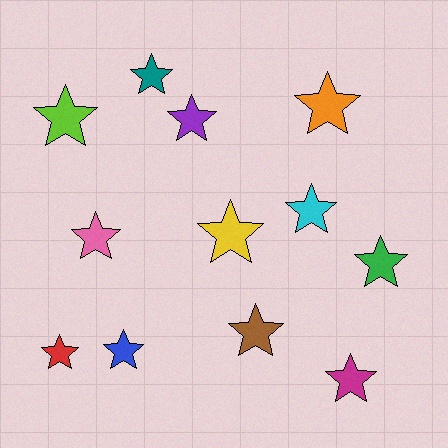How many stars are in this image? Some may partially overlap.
There are 12 stars.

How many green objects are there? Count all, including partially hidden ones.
There is 1 green object.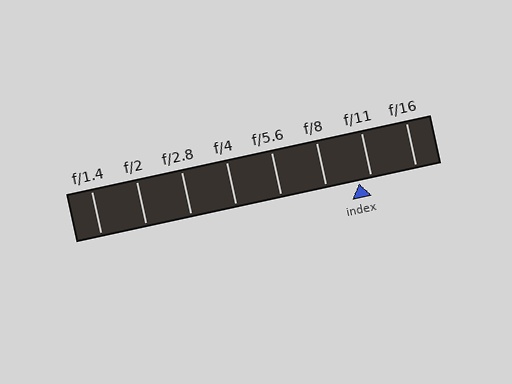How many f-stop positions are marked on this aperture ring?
There are 8 f-stop positions marked.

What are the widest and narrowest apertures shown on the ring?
The widest aperture shown is f/1.4 and the narrowest is f/16.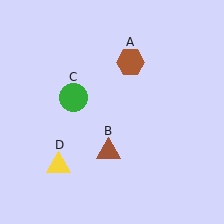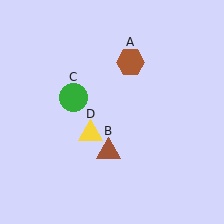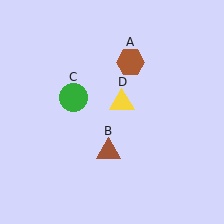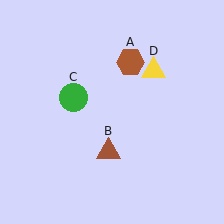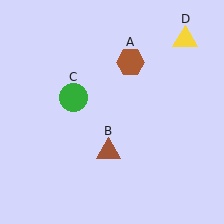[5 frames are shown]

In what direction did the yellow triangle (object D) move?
The yellow triangle (object D) moved up and to the right.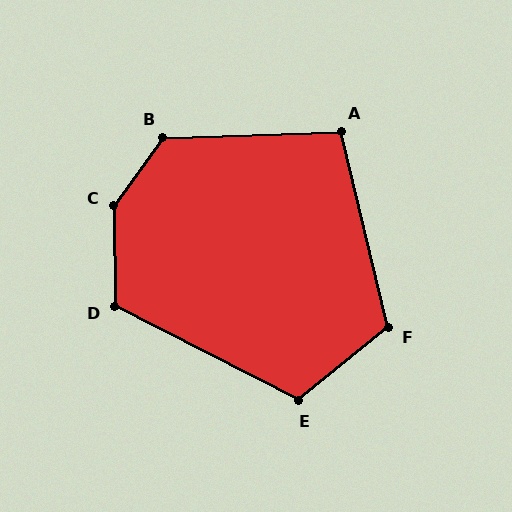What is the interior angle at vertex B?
Approximately 128 degrees (obtuse).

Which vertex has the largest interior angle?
C, at approximately 144 degrees.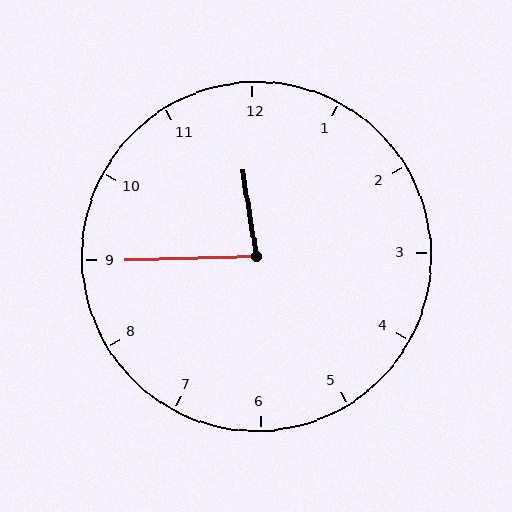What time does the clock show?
11:45.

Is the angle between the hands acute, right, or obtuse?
It is acute.